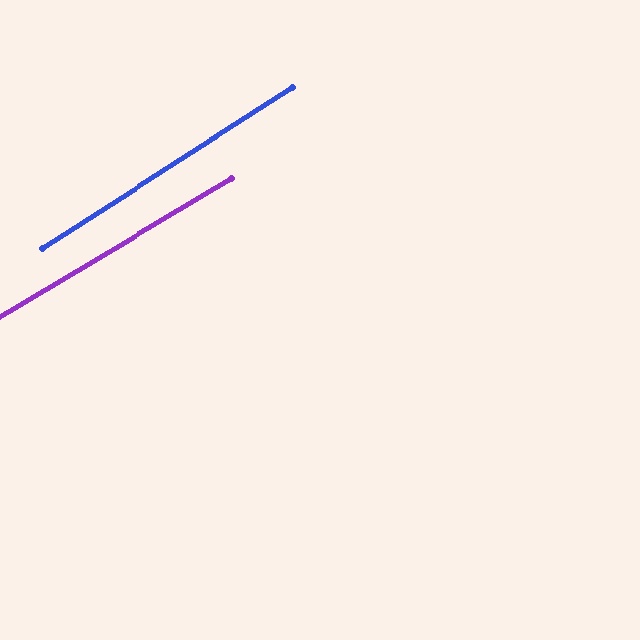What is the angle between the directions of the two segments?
Approximately 2 degrees.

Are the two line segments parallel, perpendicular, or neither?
Parallel — their directions differ by only 1.8°.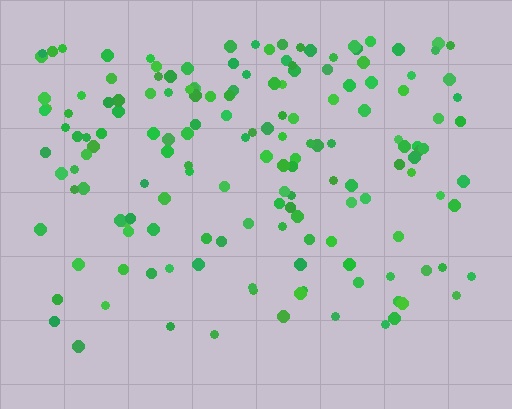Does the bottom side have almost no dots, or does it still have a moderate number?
Still a moderate number, just noticeably fewer than the top.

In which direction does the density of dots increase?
From bottom to top, with the top side densest.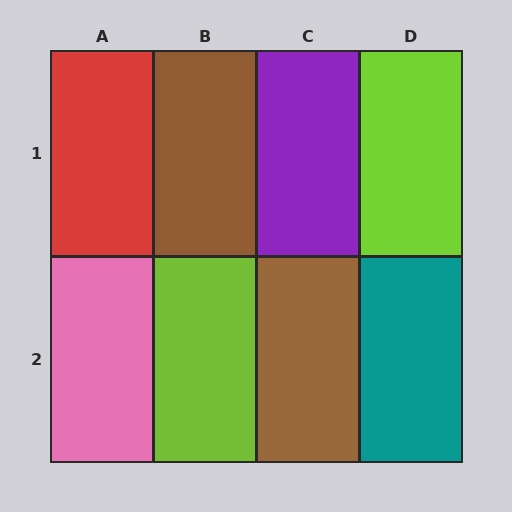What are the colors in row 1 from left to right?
Red, brown, purple, lime.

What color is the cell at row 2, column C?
Brown.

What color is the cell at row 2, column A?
Pink.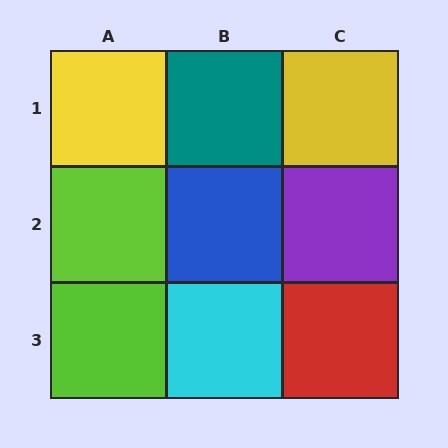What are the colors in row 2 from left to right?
Lime, blue, purple.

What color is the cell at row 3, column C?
Red.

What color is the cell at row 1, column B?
Teal.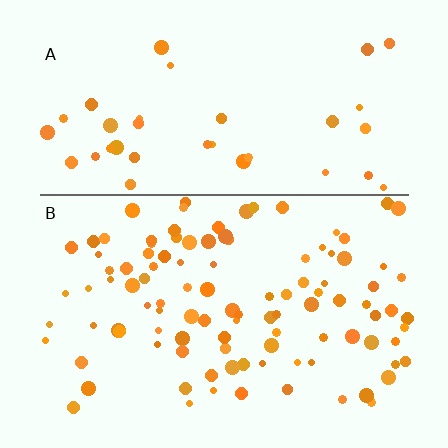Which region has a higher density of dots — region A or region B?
B (the bottom).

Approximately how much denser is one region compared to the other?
Approximately 2.7× — region B over region A.